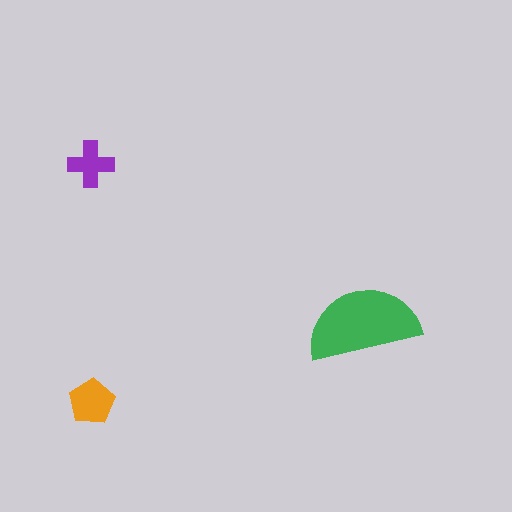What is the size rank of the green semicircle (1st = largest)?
1st.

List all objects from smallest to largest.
The purple cross, the orange pentagon, the green semicircle.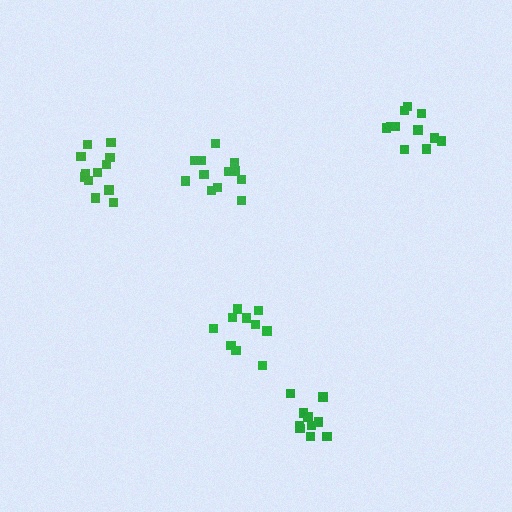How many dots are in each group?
Group 1: 10 dots, Group 2: 10 dots, Group 3: 11 dots, Group 4: 12 dots, Group 5: 12 dots (55 total).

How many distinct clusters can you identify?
There are 5 distinct clusters.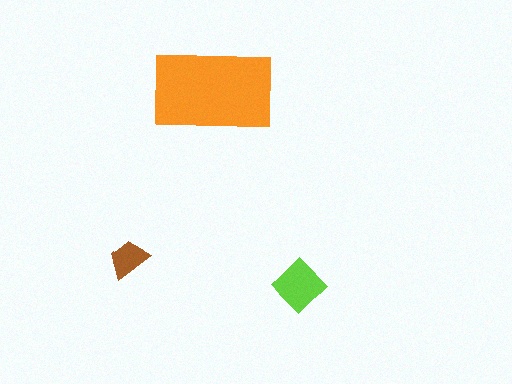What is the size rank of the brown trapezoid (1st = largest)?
3rd.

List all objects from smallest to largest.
The brown trapezoid, the lime diamond, the orange rectangle.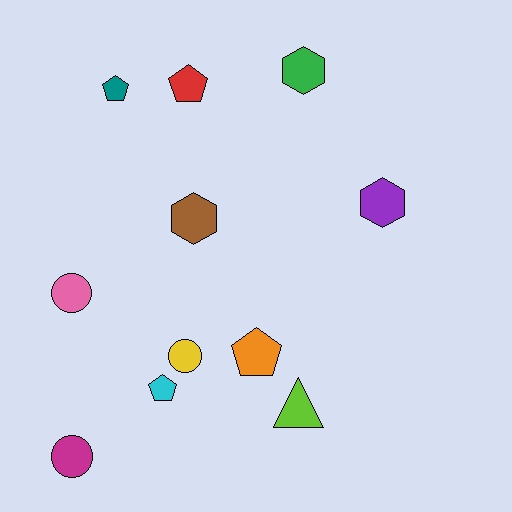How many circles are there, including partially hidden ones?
There are 3 circles.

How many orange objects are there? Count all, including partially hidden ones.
There is 1 orange object.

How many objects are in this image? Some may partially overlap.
There are 11 objects.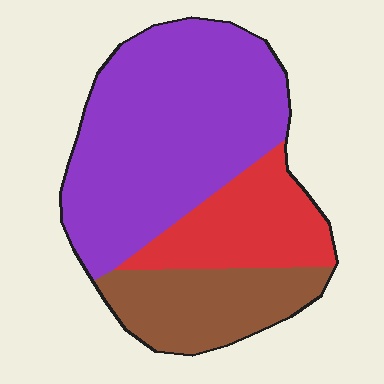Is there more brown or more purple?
Purple.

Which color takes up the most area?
Purple, at roughly 55%.